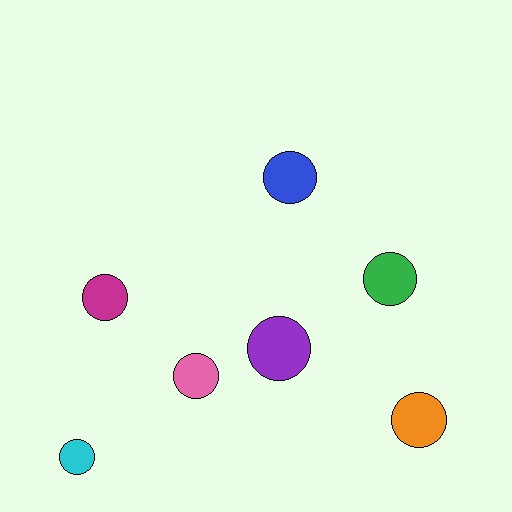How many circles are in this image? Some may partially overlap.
There are 7 circles.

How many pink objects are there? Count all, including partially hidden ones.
There is 1 pink object.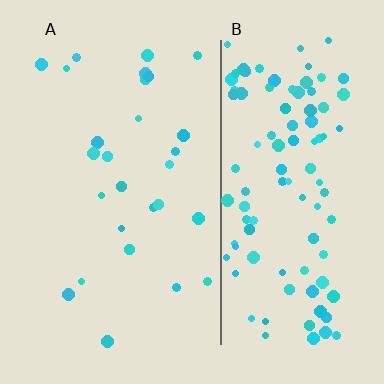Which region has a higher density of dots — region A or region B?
B (the right).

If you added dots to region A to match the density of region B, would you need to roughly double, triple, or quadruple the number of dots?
Approximately quadruple.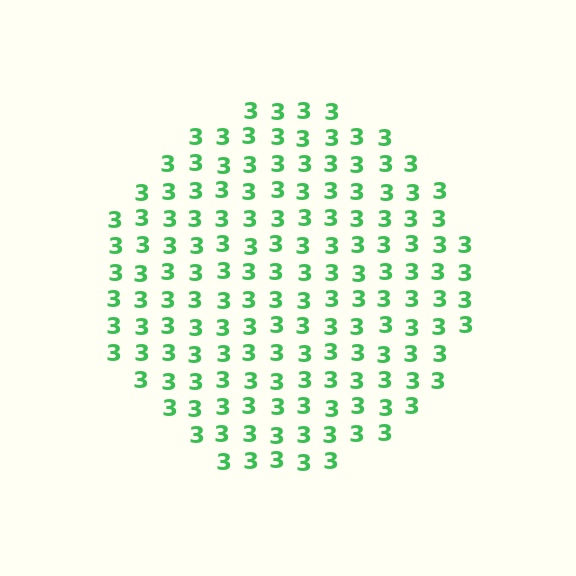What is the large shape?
The large shape is a circle.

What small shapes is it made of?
It is made of small digit 3's.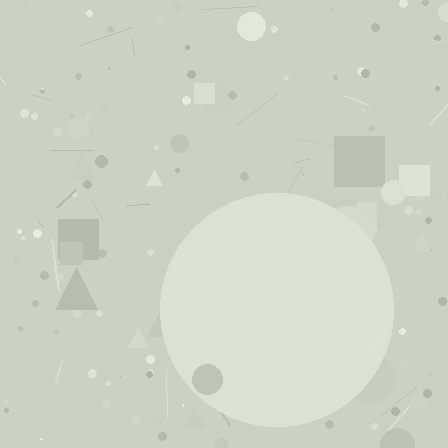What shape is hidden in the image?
A circle is hidden in the image.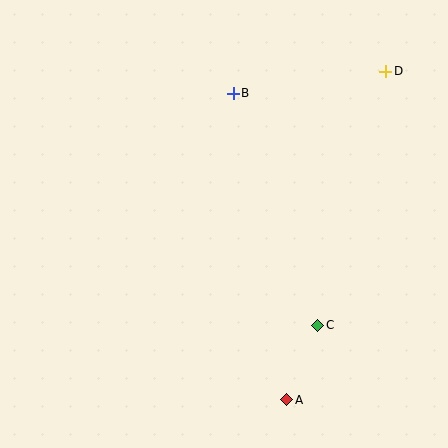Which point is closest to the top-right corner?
Point D is closest to the top-right corner.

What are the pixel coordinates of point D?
Point D is at (386, 71).